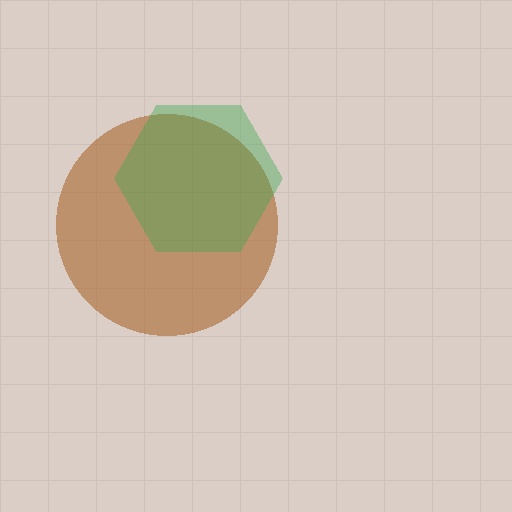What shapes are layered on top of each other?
The layered shapes are: a brown circle, a green hexagon.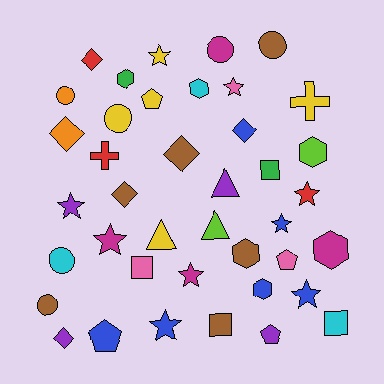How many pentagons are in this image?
There are 4 pentagons.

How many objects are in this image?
There are 40 objects.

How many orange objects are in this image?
There are 2 orange objects.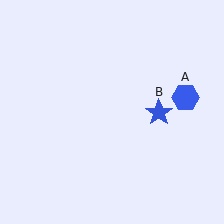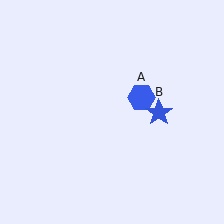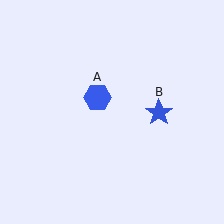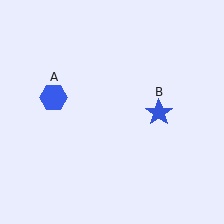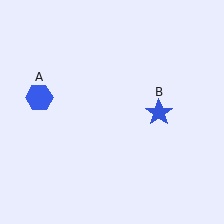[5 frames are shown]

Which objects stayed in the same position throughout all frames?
Blue star (object B) remained stationary.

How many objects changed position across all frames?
1 object changed position: blue hexagon (object A).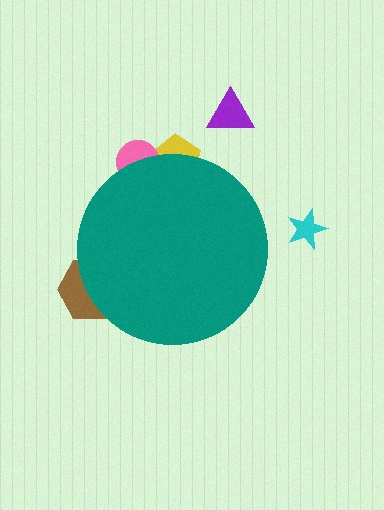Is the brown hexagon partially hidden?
Yes, the brown hexagon is partially hidden behind the teal circle.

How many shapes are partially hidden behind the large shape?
3 shapes are partially hidden.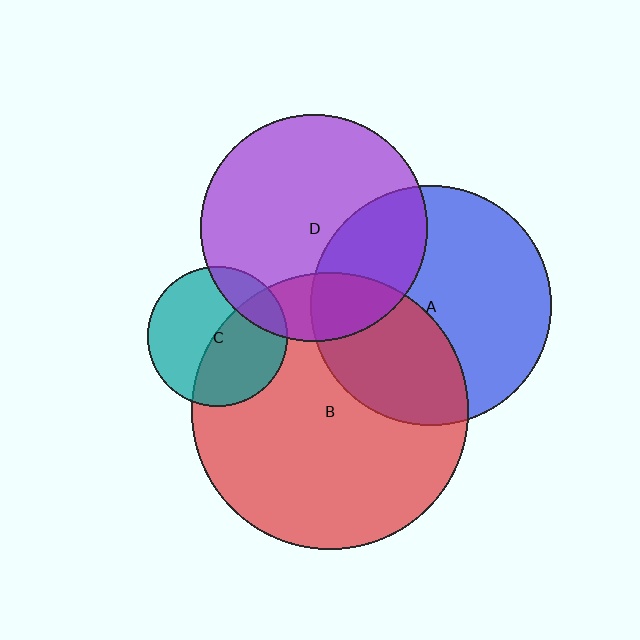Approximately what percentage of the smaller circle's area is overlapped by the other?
Approximately 35%.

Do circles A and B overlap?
Yes.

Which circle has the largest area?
Circle B (red).